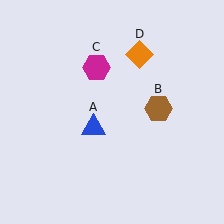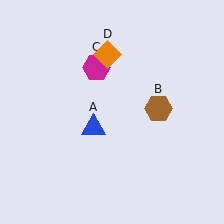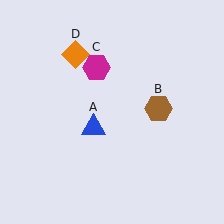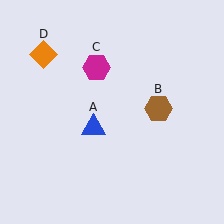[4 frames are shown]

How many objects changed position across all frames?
1 object changed position: orange diamond (object D).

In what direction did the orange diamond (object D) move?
The orange diamond (object D) moved left.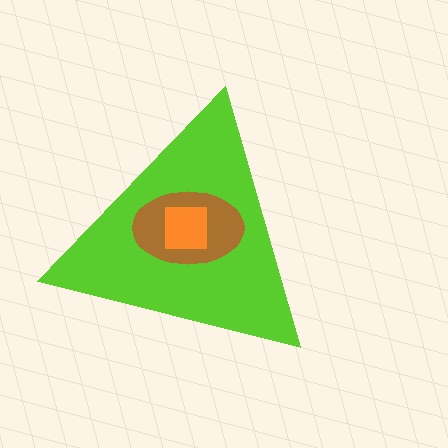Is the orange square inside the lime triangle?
Yes.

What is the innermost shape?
The orange square.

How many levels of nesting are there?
3.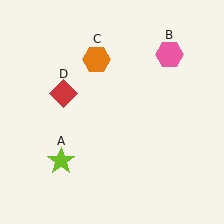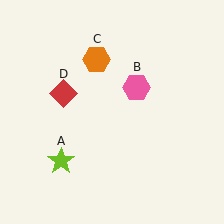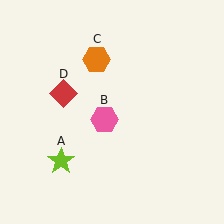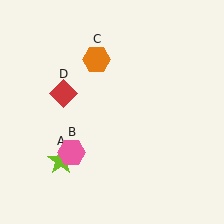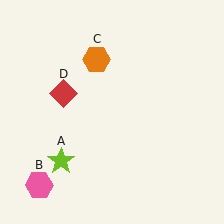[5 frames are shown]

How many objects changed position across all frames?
1 object changed position: pink hexagon (object B).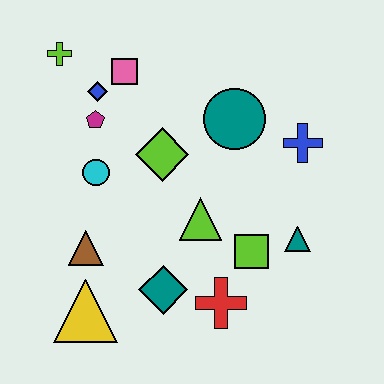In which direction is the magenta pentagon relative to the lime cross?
The magenta pentagon is below the lime cross.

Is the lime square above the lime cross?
No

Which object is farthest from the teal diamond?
The lime cross is farthest from the teal diamond.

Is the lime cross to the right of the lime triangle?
No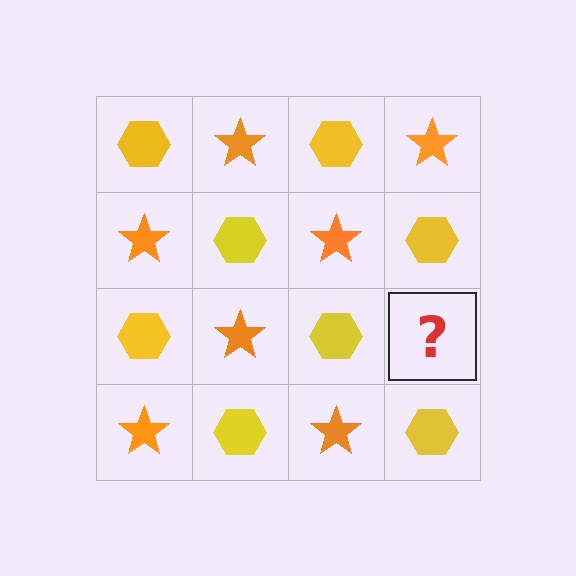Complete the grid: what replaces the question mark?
The question mark should be replaced with an orange star.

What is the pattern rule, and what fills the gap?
The rule is that it alternates yellow hexagon and orange star in a checkerboard pattern. The gap should be filled with an orange star.